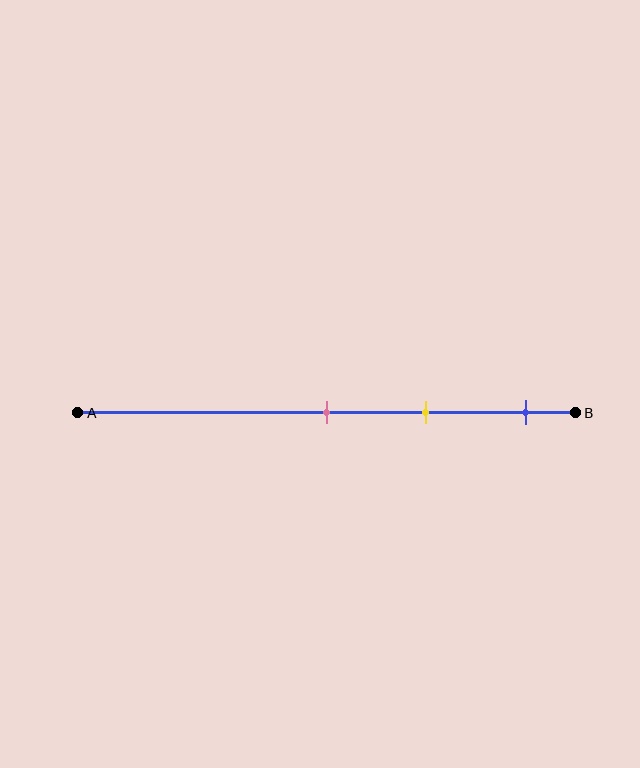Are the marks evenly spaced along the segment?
Yes, the marks are approximately evenly spaced.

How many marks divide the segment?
There are 3 marks dividing the segment.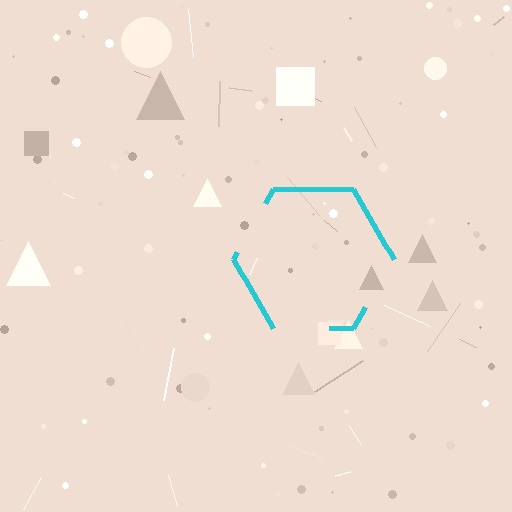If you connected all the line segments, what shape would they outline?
They would outline a hexagon.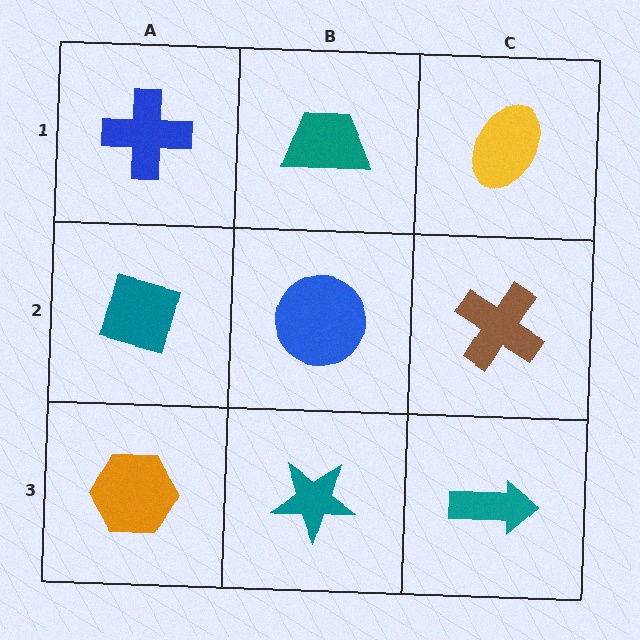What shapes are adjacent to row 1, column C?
A brown cross (row 2, column C), a teal trapezoid (row 1, column B).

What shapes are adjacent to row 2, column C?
A yellow ellipse (row 1, column C), a teal arrow (row 3, column C), a blue circle (row 2, column B).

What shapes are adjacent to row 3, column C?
A brown cross (row 2, column C), a teal star (row 3, column B).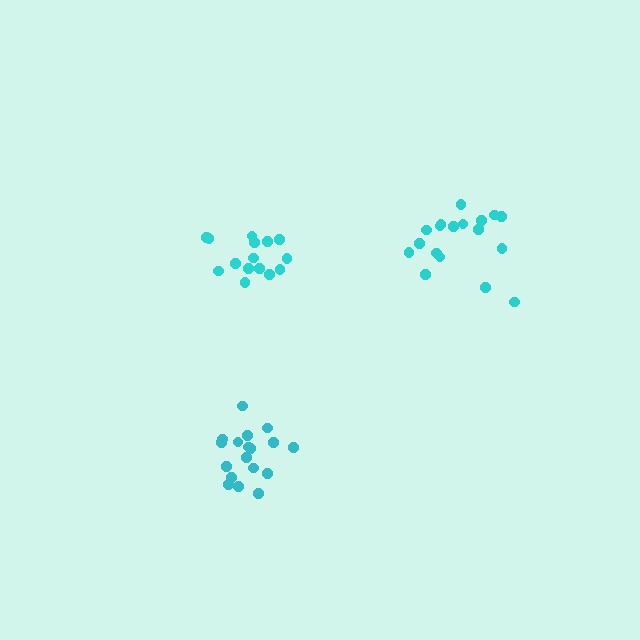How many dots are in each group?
Group 1: 18 dots, Group 2: 18 dots, Group 3: 15 dots (51 total).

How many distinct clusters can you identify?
There are 3 distinct clusters.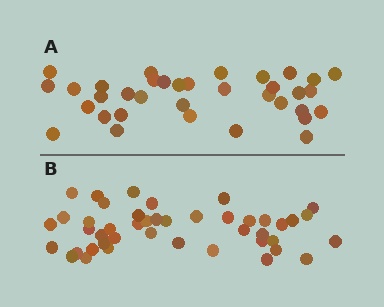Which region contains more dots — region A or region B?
Region B (the bottom region) has more dots.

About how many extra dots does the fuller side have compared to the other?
Region B has roughly 8 or so more dots than region A.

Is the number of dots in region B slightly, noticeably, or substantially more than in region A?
Region B has noticeably more, but not dramatically so. The ratio is roughly 1.3 to 1.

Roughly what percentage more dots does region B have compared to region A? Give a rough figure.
About 25% more.